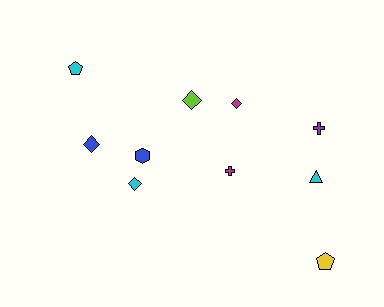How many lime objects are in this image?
There is 1 lime object.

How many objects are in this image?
There are 10 objects.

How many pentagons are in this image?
There are 2 pentagons.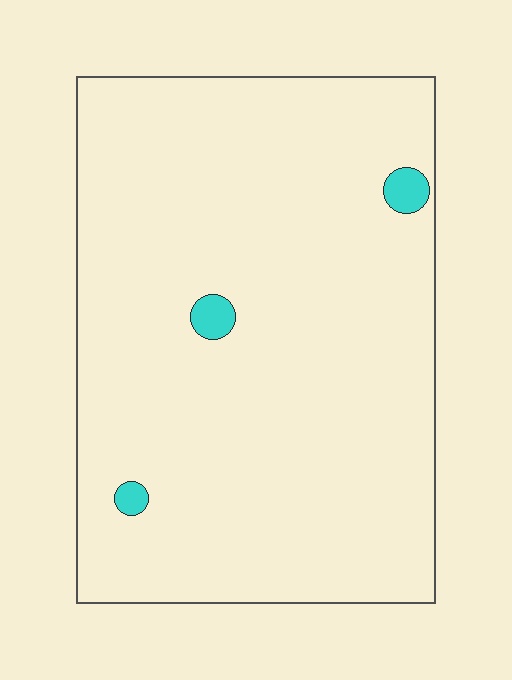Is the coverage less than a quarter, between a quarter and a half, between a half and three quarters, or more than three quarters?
Less than a quarter.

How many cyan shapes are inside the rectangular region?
3.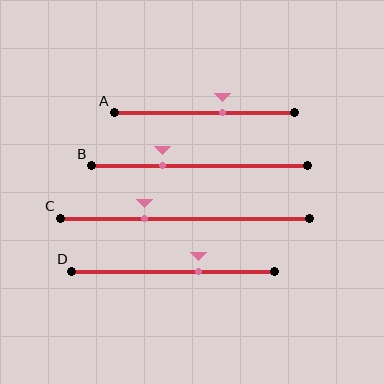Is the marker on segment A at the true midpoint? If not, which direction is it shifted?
No, the marker on segment A is shifted to the right by about 10% of the segment length.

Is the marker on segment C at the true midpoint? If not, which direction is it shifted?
No, the marker on segment C is shifted to the left by about 16% of the segment length.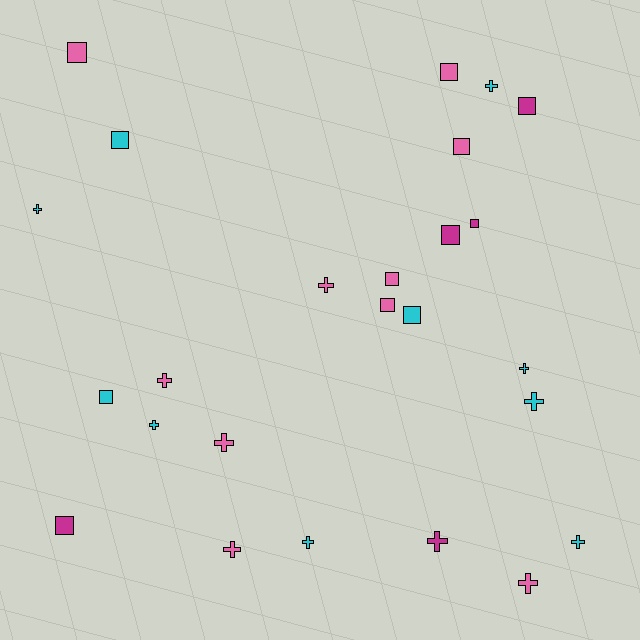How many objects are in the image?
There are 25 objects.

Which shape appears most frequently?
Cross, with 13 objects.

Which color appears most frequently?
Cyan, with 10 objects.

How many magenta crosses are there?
There is 1 magenta cross.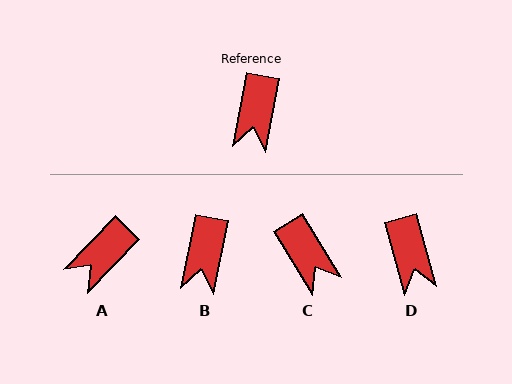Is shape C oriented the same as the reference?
No, it is off by about 43 degrees.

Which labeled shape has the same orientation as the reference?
B.